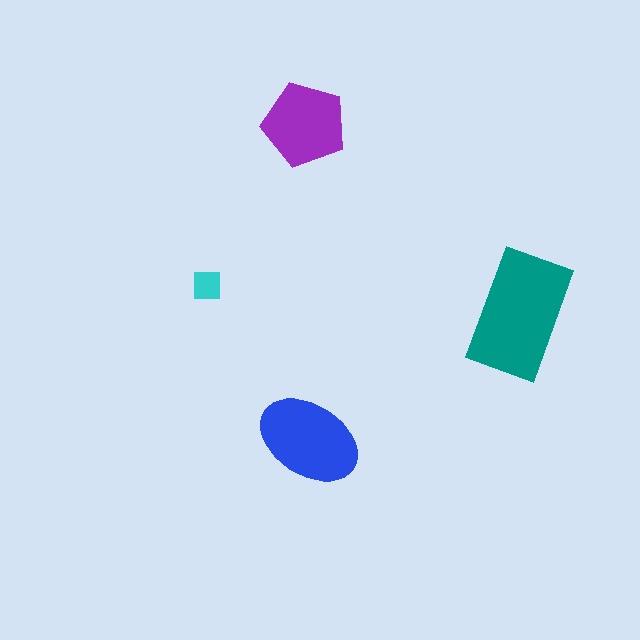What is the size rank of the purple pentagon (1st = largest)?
3rd.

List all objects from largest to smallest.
The teal rectangle, the blue ellipse, the purple pentagon, the cyan square.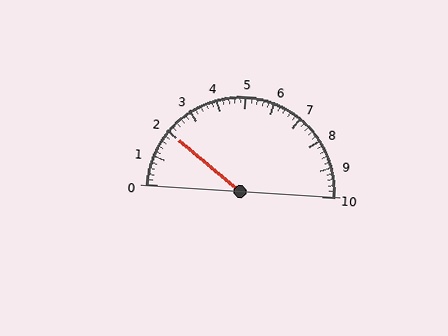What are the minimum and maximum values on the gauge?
The gauge ranges from 0 to 10.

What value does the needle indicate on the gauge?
The needle indicates approximately 2.0.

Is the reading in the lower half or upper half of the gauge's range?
The reading is in the lower half of the range (0 to 10).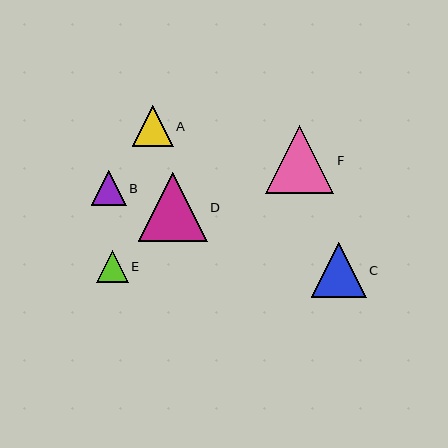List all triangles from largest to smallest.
From largest to smallest: D, F, C, A, B, E.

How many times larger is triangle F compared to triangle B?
Triangle F is approximately 1.9 times the size of triangle B.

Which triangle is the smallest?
Triangle E is the smallest with a size of approximately 32 pixels.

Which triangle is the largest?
Triangle D is the largest with a size of approximately 68 pixels.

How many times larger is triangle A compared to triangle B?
Triangle A is approximately 1.2 times the size of triangle B.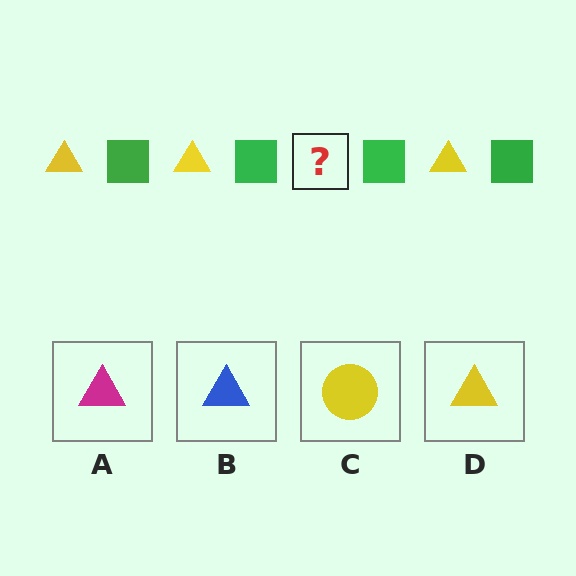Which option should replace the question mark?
Option D.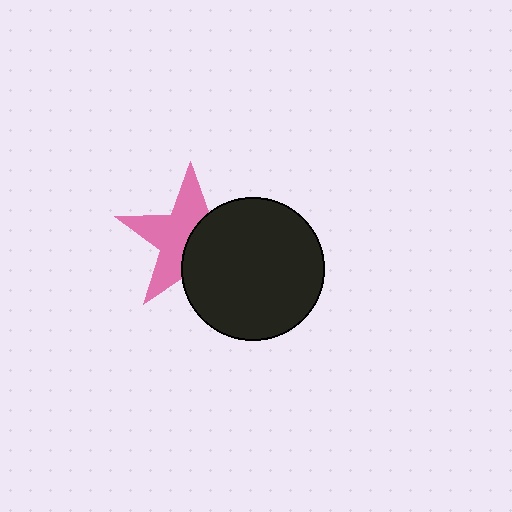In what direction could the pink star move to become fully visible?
The pink star could move left. That would shift it out from behind the black circle entirely.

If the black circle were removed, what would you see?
You would see the complete pink star.